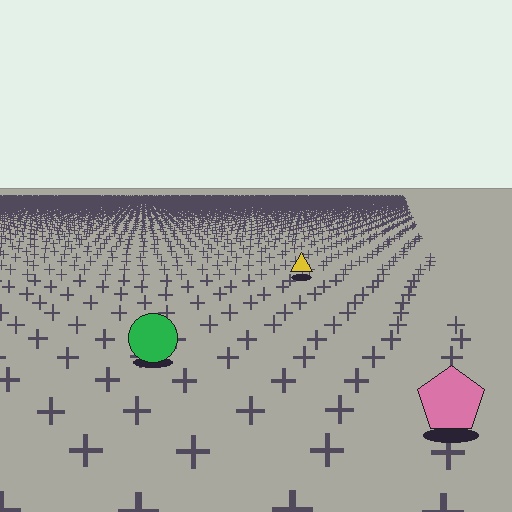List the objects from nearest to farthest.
From nearest to farthest: the pink pentagon, the green circle, the yellow triangle.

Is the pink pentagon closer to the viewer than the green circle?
Yes. The pink pentagon is closer — you can tell from the texture gradient: the ground texture is coarser near it.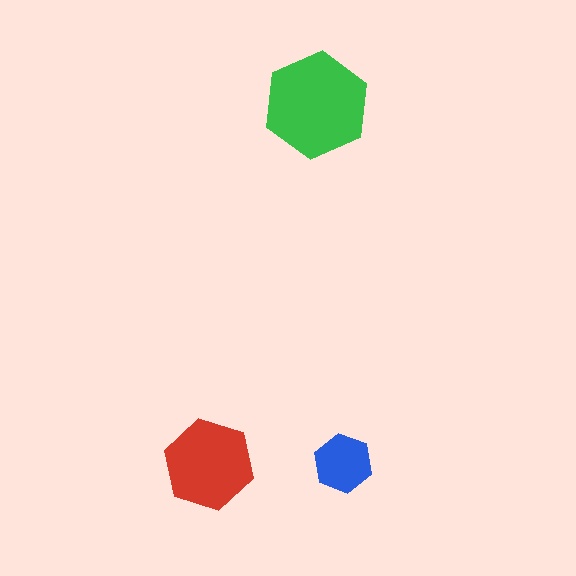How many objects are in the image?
There are 3 objects in the image.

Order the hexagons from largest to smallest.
the green one, the red one, the blue one.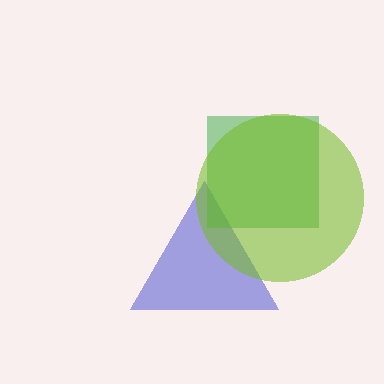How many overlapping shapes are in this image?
There are 3 overlapping shapes in the image.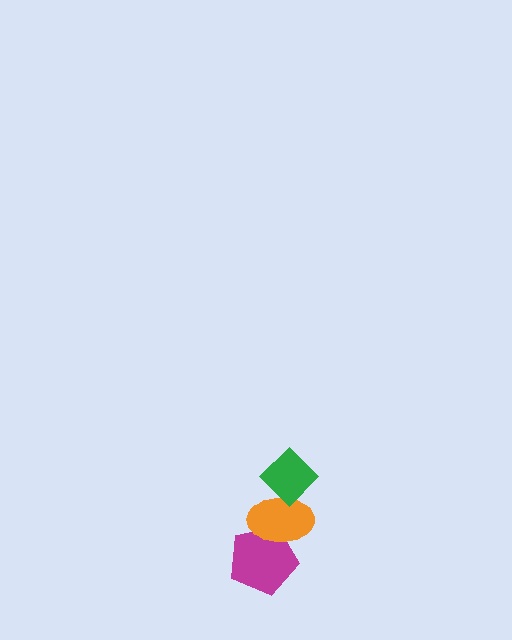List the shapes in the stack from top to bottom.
From top to bottom: the green diamond, the orange ellipse, the magenta pentagon.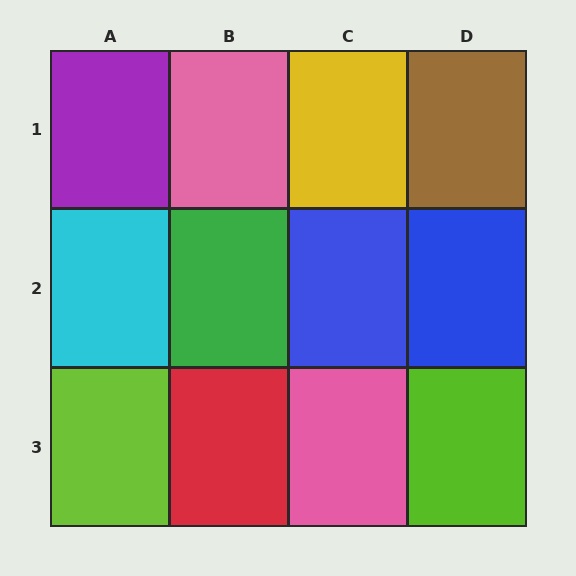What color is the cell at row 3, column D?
Lime.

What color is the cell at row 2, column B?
Green.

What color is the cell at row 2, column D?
Blue.